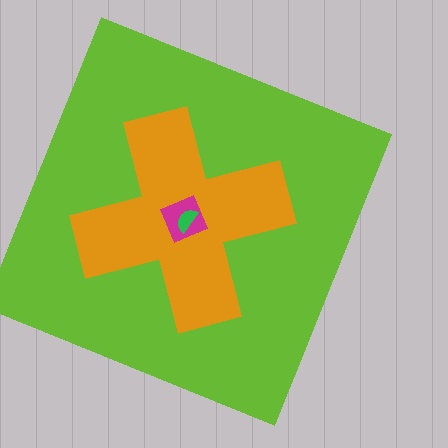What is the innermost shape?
The green semicircle.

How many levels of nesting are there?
4.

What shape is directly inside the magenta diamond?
The green semicircle.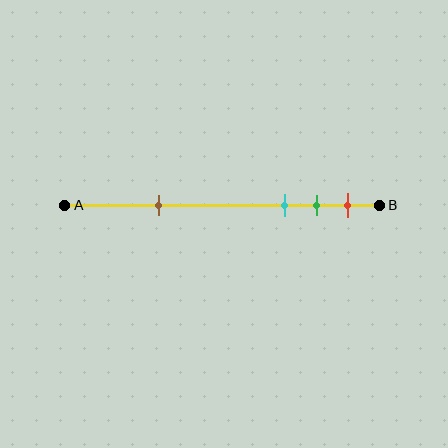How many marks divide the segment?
There are 4 marks dividing the segment.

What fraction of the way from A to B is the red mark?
The red mark is approximately 90% (0.9) of the way from A to B.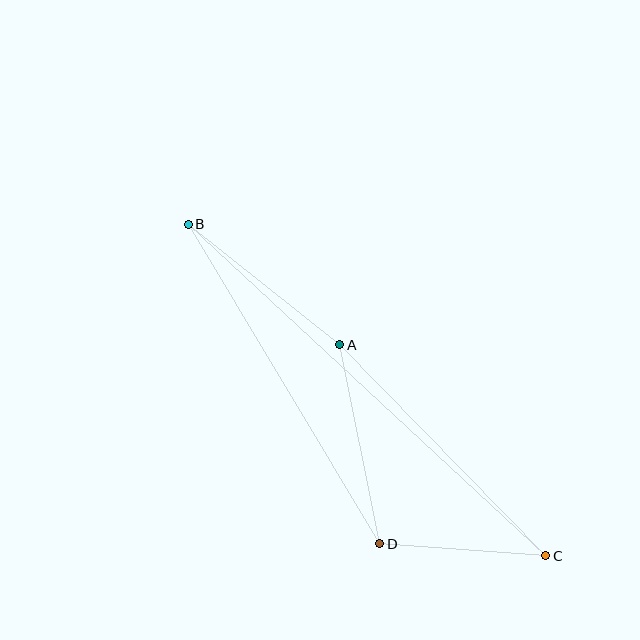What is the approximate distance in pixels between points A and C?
The distance between A and C is approximately 295 pixels.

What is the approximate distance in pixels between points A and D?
The distance between A and D is approximately 203 pixels.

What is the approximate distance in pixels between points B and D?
The distance between B and D is approximately 372 pixels.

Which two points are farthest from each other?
Points B and C are farthest from each other.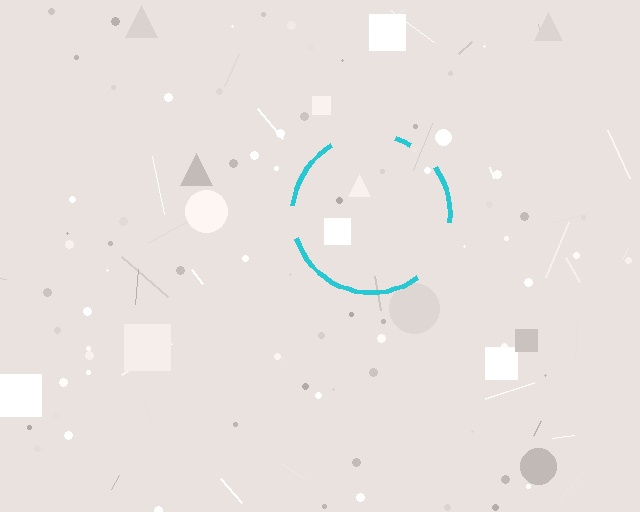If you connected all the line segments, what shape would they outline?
They would outline a circle.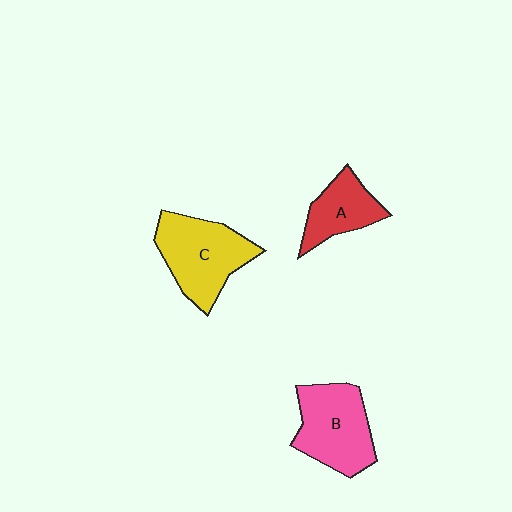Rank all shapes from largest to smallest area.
From largest to smallest: C (yellow), B (pink), A (red).